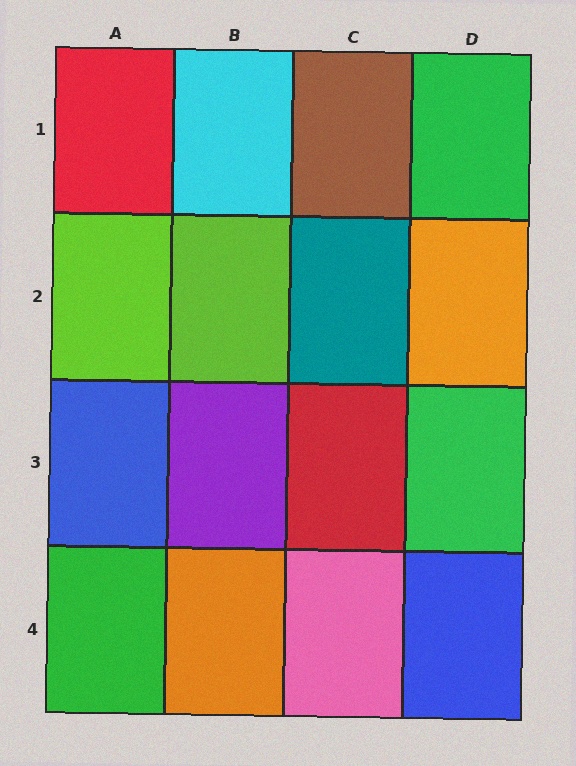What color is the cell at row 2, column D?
Orange.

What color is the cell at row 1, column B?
Cyan.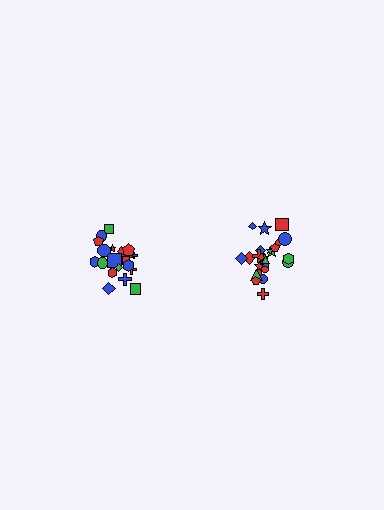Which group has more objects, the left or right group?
The right group.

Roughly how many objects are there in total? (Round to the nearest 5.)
Roughly 45 objects in total.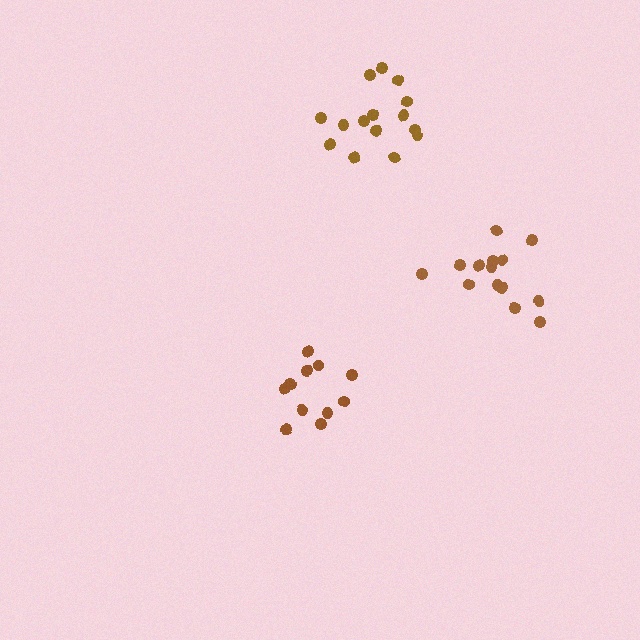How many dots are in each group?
Group 1: 11 dots, Group 2: 15 dots, Group 3: 14 dots (40 total).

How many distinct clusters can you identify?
There are 3 distinct clusters.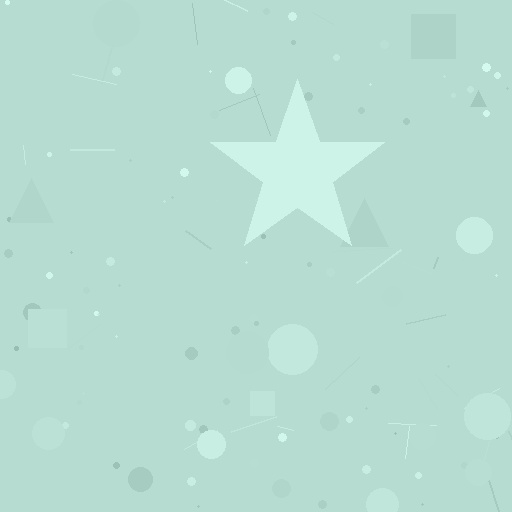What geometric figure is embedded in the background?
A star is embedded in the background.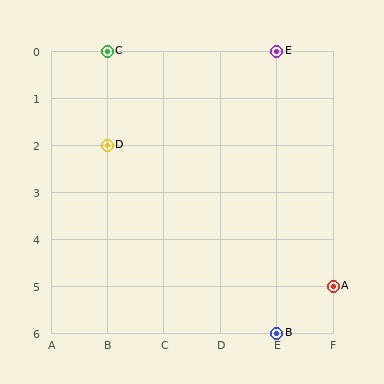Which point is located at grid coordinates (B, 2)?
Point D is at (B, 2).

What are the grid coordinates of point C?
Point C is at grid coordinates (B, 0).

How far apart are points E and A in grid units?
Points E and A are 1 column and 5 rows apart (about 5.1 grid units diagonally).